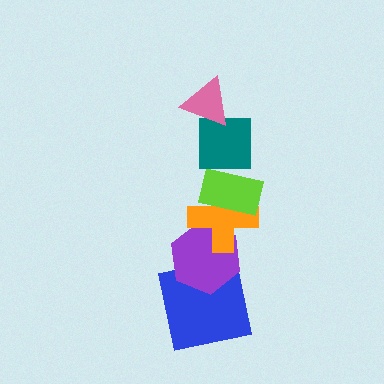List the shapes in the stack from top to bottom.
From top to bottom: the pink triangle, the teal square, the lime rectangle, the orange cross, the purple hexagon, the blue square.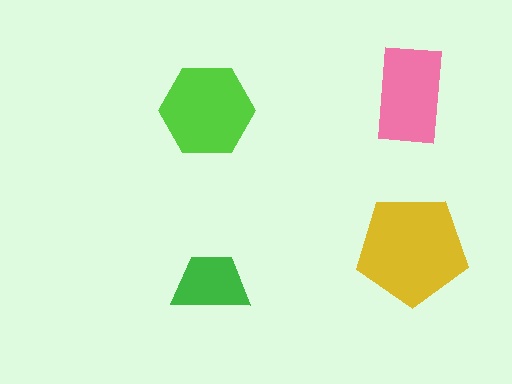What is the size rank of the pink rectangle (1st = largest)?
3rd.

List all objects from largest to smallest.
The yellow pentagon, the lime hexagon, the pink rectangle, the green trapezoid.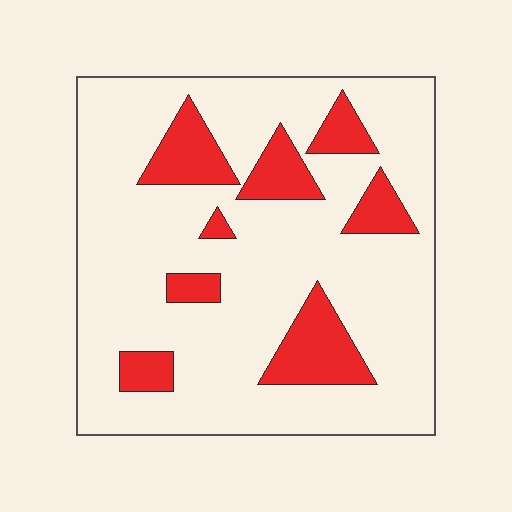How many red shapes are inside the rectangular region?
8.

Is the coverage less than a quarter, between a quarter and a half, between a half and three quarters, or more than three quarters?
Less than a quarter.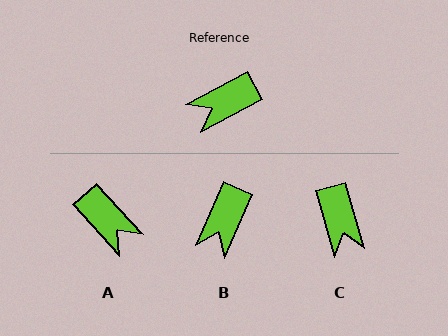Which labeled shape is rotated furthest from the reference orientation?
A, about 105 degrees away.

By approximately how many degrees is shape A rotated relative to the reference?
Approximately 105 degrees counter-clockwise.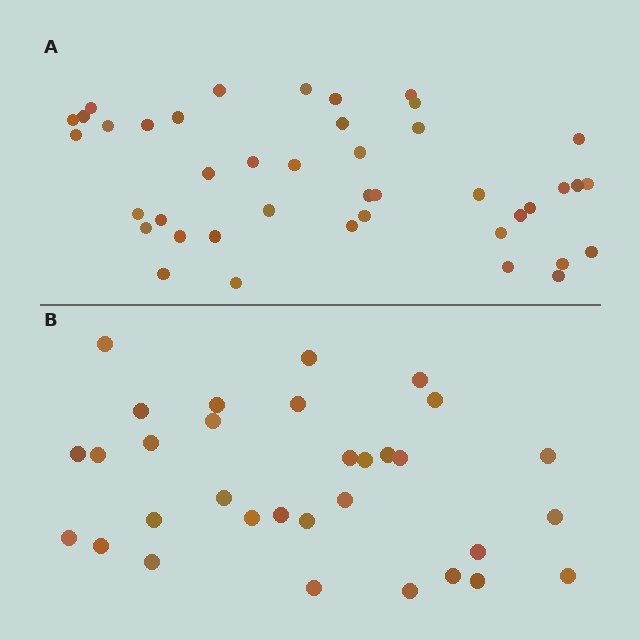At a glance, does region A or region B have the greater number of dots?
Region A (the top region) has more dots.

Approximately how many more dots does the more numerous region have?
Region A has roughly 10 or so more dots than region B.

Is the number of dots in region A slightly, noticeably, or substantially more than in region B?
Region A has noticeably more, but not dramatically so. The ratio is roughly 1.3 to 1.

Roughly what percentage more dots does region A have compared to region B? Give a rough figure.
About 30% more.